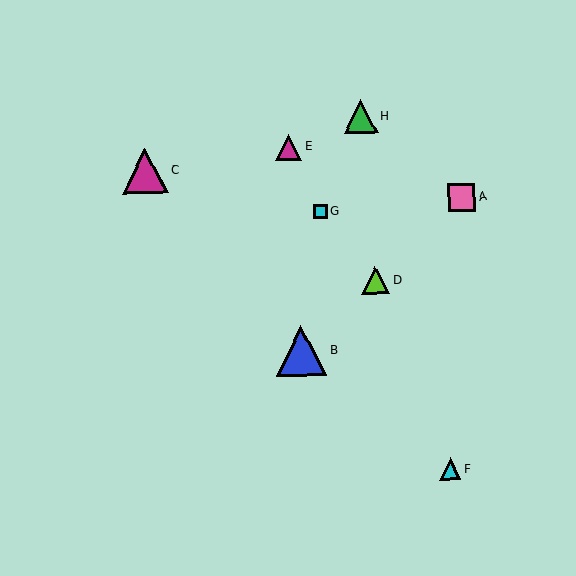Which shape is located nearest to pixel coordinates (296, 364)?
The blue triangle (labeled B) at (301, 351) is nearest to that location.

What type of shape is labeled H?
Shape H is a green triangle.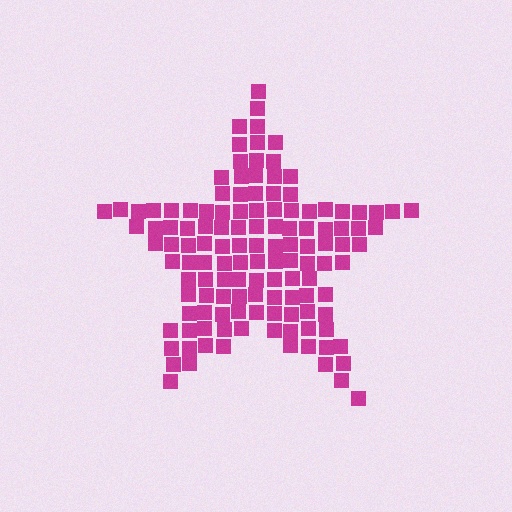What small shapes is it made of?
It is made of small squares.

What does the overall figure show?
The overall figure shows a star.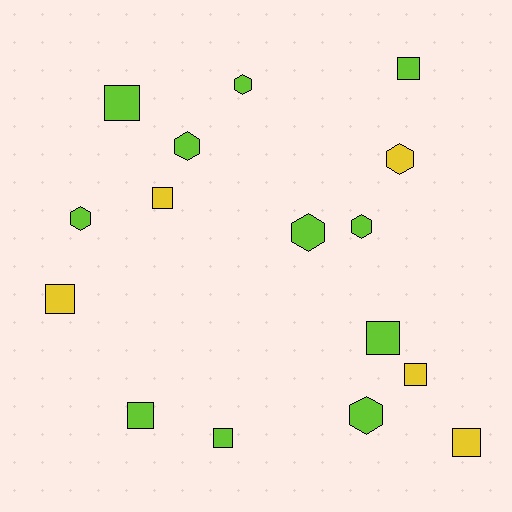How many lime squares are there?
There are 5 lime squares.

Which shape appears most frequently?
Square, with 9 objects.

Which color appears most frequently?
Lime, with 11 objects.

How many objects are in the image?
There are 16 objects.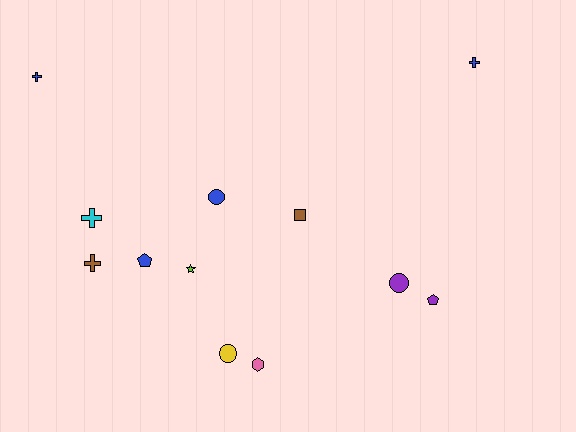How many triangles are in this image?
There are no triangles.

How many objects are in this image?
There are 12 objects.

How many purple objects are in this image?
There are 2 purple objects.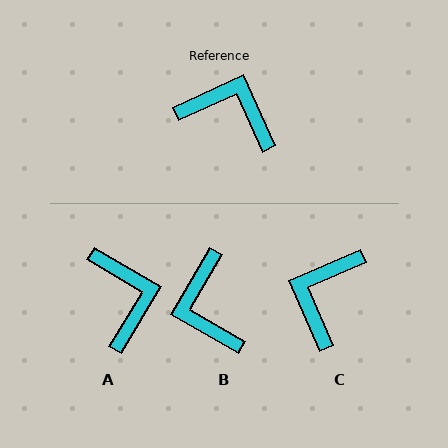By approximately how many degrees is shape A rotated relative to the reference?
Approximately 55 degrees clockwise.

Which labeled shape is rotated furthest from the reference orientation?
B, about 125 degrees away.